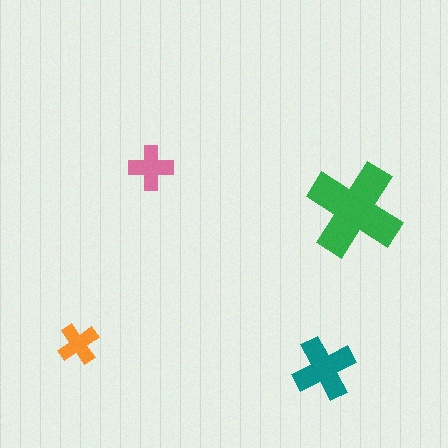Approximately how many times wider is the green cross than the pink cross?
About 2 times wider.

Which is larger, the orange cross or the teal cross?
The teal one.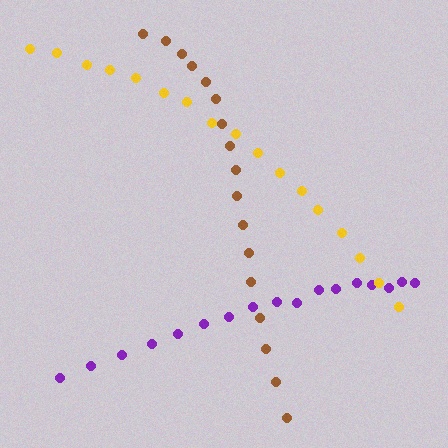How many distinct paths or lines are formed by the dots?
There are 3 distinct paths.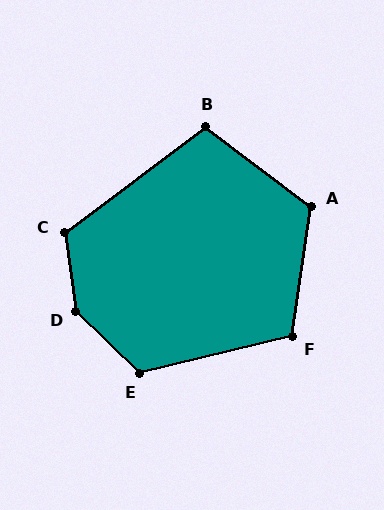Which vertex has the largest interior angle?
D, at approximately 142 degrees.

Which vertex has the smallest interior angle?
B, at approximately 106 degrees.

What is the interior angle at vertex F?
Approximately 112 degrees (obtuse).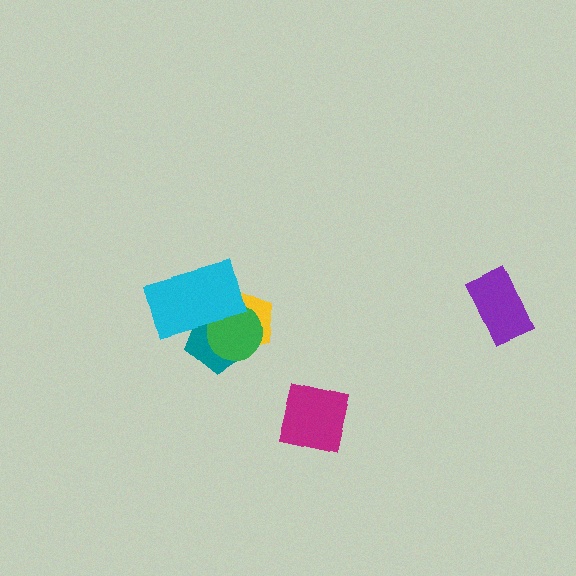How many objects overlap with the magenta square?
0 objects overlap with the magenta square.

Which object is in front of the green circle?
The cyan rectangle is in front of the green circle.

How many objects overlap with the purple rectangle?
0 objects overlap with the purple rectangle.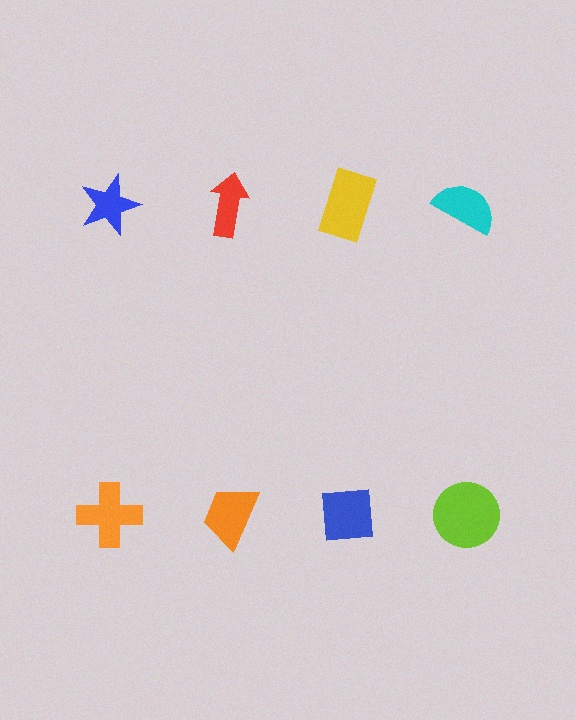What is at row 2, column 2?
An orange trapezoid.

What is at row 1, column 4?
A cyan semicircle.